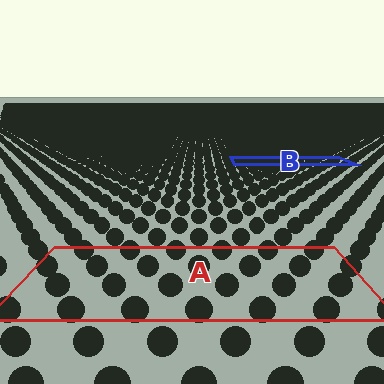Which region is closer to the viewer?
Region A is closer. The texture elements there are larger and more spread out.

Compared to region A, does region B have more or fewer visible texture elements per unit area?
Region B has more texture elements per unit area — they are packed more densely because it is farther away.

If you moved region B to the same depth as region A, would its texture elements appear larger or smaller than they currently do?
They would appear larger. At a closer depth, the same texture elements are projected at a bigger on-screen size.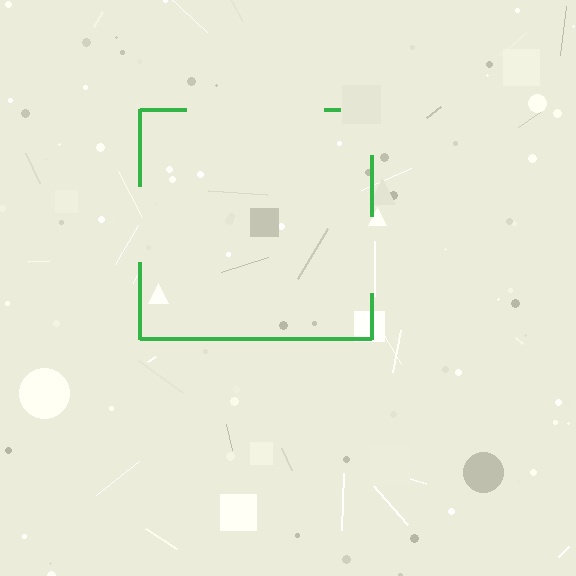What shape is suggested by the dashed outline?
The dashed outline suggests a square.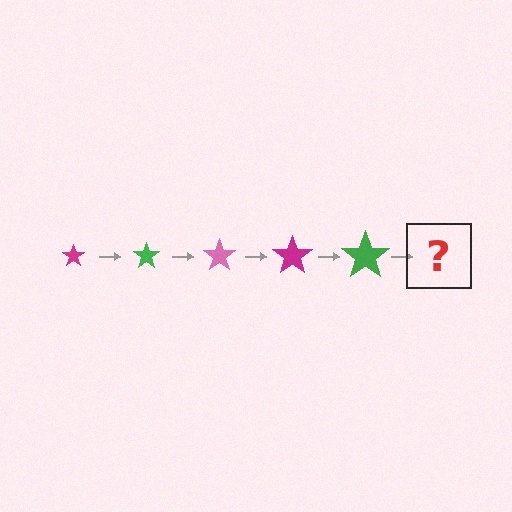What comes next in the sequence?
The next element should be a pink star, larger than the previous one.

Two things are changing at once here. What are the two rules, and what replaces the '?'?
The two rules are that the star grows larger each step and the color cycles through magenta, green, and pink. The '?' should be a pink star, larger than the previous one.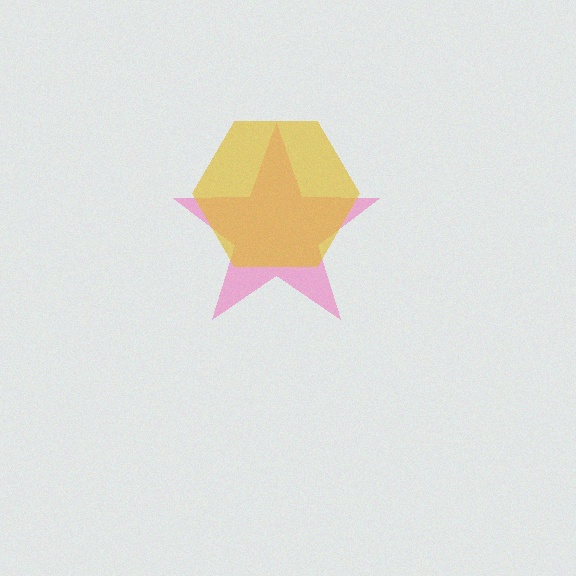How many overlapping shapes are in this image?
There are 2 overlapping shapes in the image.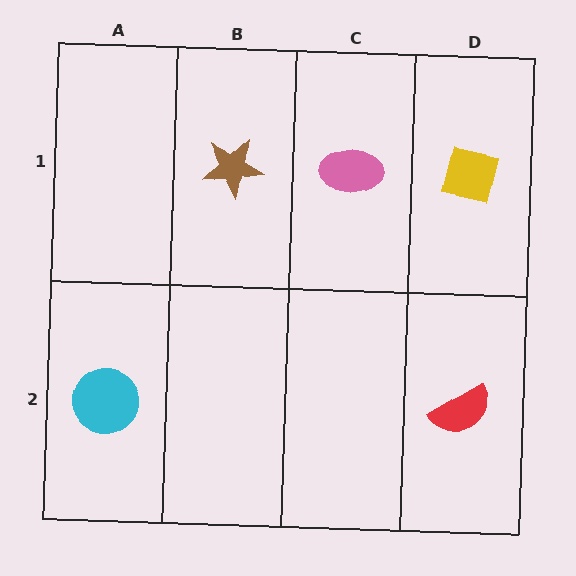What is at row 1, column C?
A pink ellipse.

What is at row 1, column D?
A yellow square.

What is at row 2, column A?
A cyan circle.